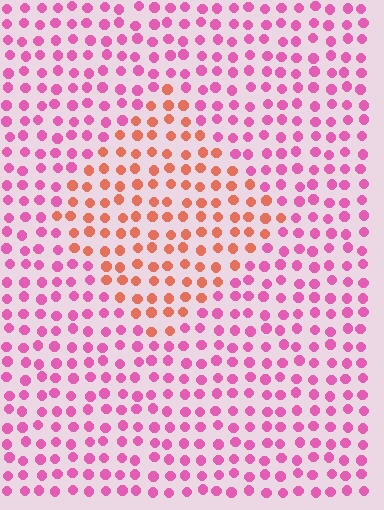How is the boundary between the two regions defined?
The boundary is defined purely by a slight shift in hue (about 48 degrees). Spacing, size, and orientation are identical on both sides.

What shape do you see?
I see a diamond.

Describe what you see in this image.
The image is filled with small pink elements in a uniform arrangement. A diamond-shaped region is visible where the elements are tinted to a slightly different hue, forming a subtle color boundary.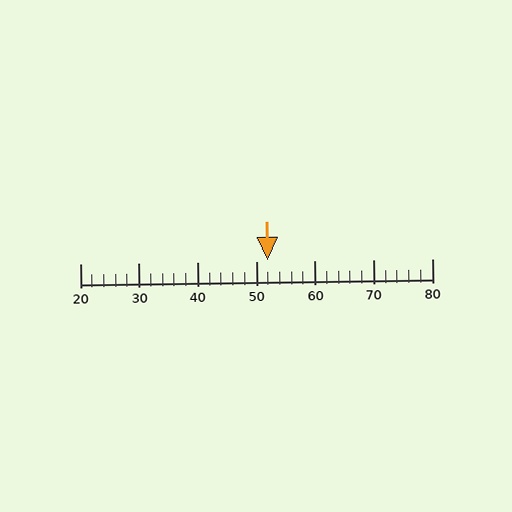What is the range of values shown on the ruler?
The ruler shows values from 20 to 80.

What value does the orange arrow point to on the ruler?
The orange arrow points to approximately 52.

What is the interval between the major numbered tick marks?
The major tick marks are spaced 10 units apart.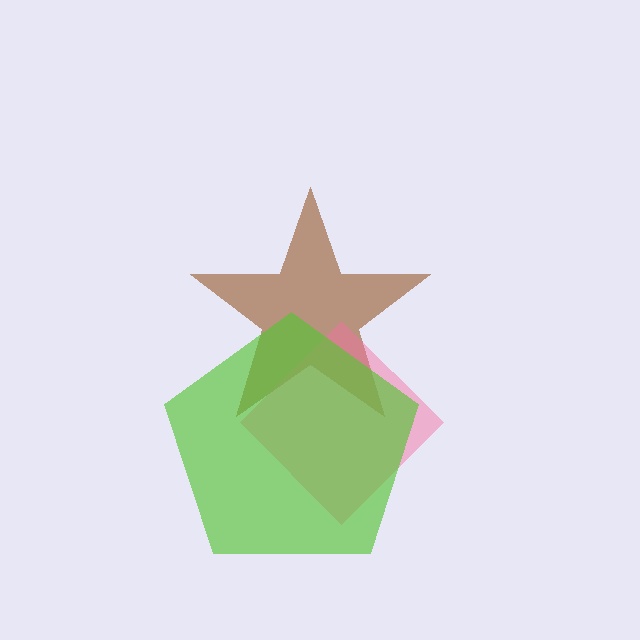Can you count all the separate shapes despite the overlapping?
Yes, there are 3 separate shapes.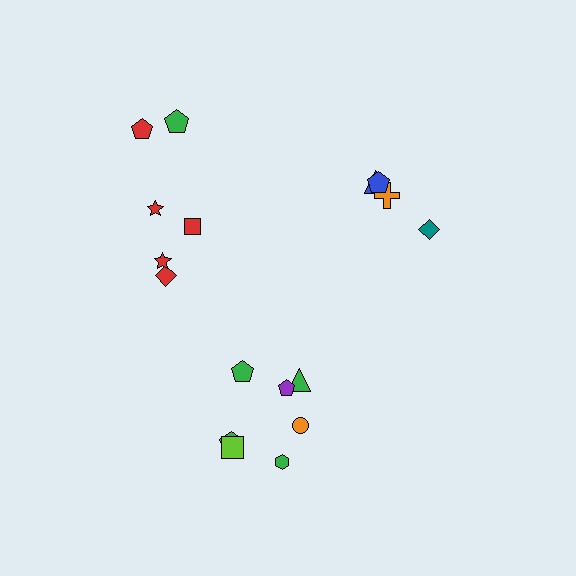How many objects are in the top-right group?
There are 4 objects.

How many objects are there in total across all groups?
There are 17 objects.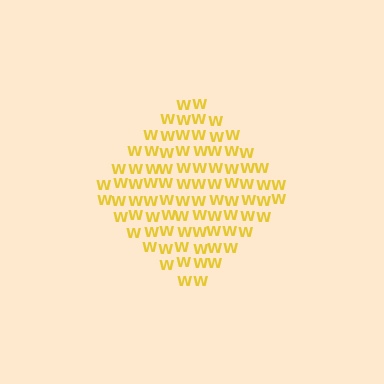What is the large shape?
The large shape is a diamond.